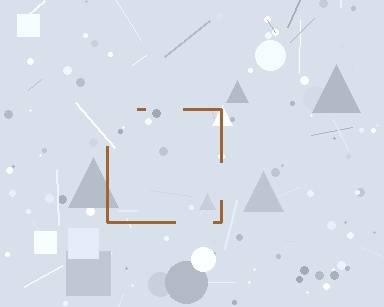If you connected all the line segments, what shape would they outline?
They would outline a square.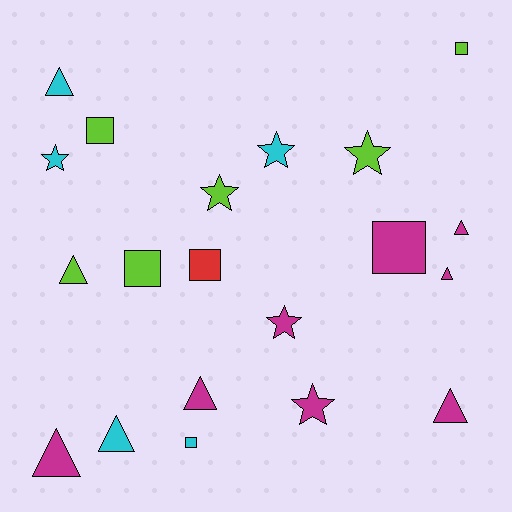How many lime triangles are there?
There is 1 lime triangle.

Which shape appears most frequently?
Triangle, with 8 objects.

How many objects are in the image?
There are 20 objects.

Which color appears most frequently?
Magenta, with 8 objects.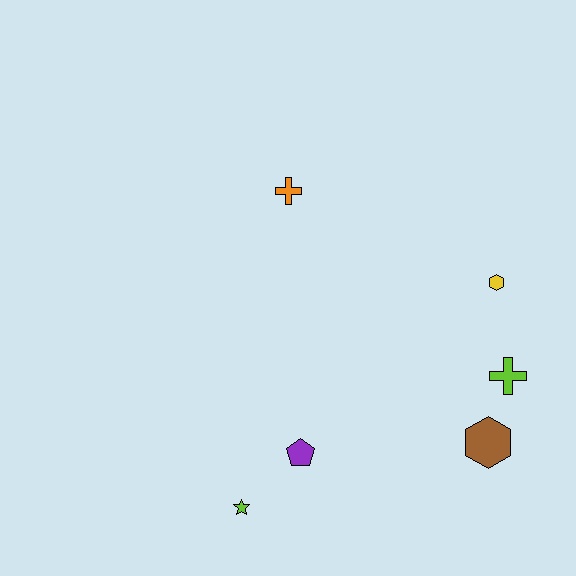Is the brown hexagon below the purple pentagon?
No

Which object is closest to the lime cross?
The brown hexagon is closest to the lime cross.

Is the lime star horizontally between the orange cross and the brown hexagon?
No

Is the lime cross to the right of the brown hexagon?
Yes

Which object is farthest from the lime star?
The yellow hexagon is farthest from the lime star.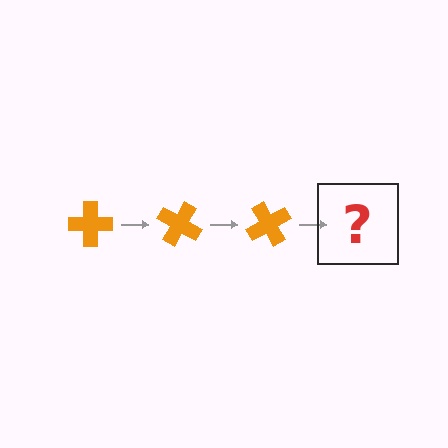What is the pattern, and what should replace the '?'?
The pattern is that the cross rotates 30 degrees each step. The '?' should be an orange cross rotated 90 degrees.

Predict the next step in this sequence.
The next step is an orange cross rotated 90 degrees.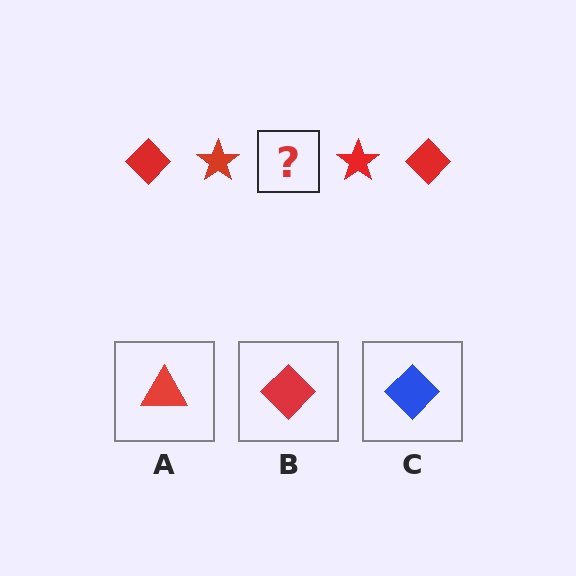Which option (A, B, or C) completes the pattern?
B.